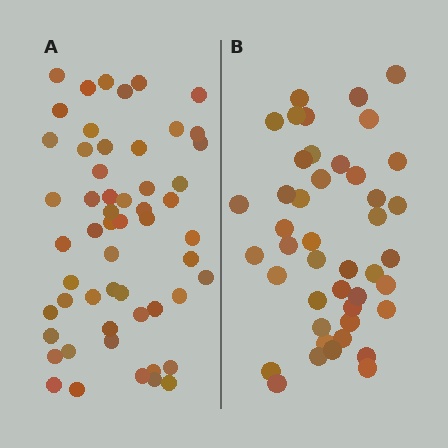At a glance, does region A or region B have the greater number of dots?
Region A (the left region) has more dots.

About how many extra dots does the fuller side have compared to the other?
Region A has roughly 12 or so more dots than region B.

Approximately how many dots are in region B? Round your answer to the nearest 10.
About 40 dots. (The exact count is 44, which rounds to 40.)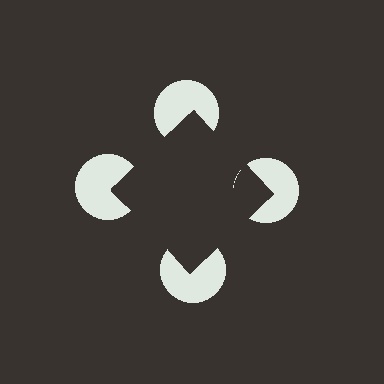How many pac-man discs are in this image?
There are 4 — one at each vertex of the illusory square.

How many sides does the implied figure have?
4 sides.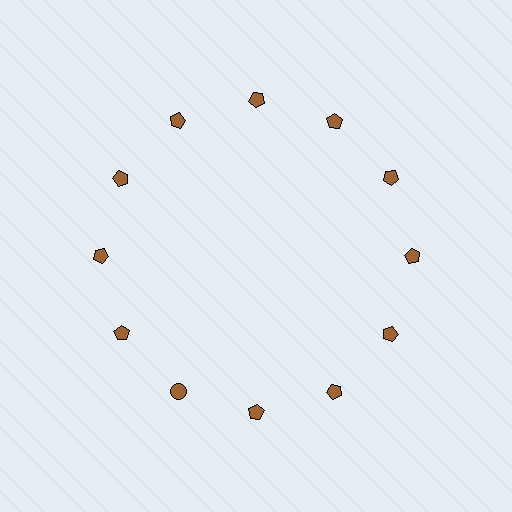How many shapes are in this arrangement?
There are 12 shapes arranged in a ring pattern.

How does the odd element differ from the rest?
It has a different shape: circle instead of pentagon.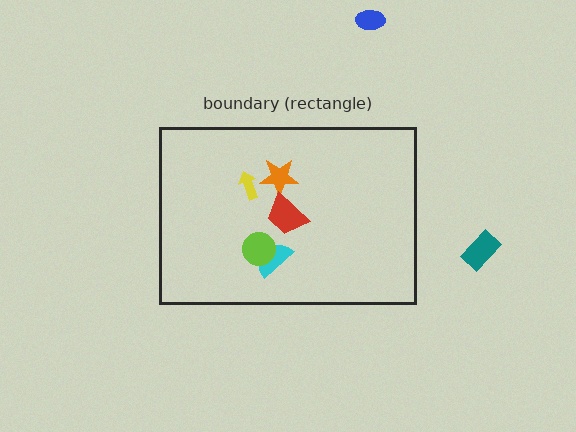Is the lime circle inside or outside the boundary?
Inside.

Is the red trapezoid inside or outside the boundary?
Inside.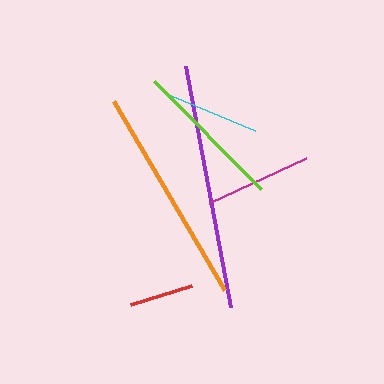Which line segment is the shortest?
The red line is the shortest at approximately 64 pixels.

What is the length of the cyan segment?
The cyan segment is approximately 91 pixels long.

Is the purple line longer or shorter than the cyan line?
The purple line is longer than the cyan line.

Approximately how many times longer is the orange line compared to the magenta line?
The orange line is approximately 2.0 times the length of the magenta line.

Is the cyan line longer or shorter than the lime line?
The lime line is longer than the cyan line.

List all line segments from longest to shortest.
From longest to shortest: purple, orange, lime, magenta, cyan, red.